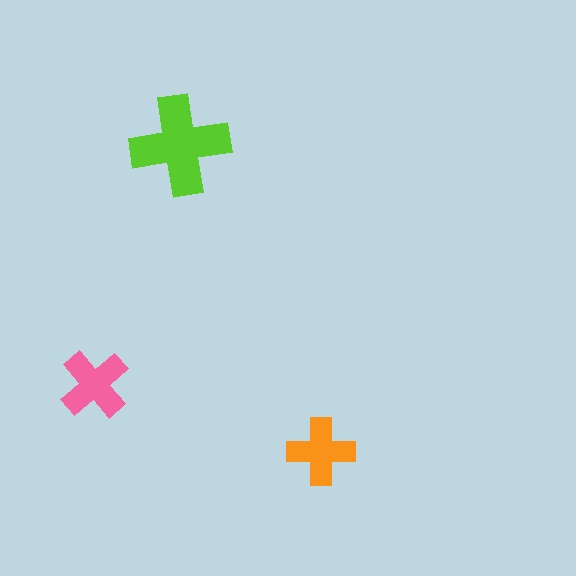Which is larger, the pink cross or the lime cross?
The lime one.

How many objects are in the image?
There are 3 objects in the image.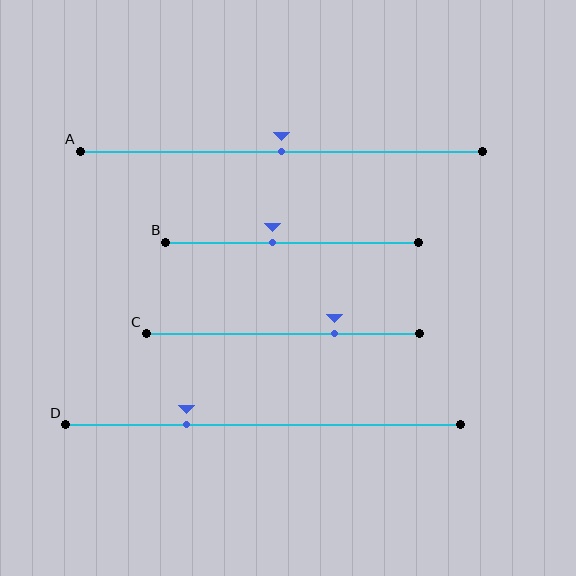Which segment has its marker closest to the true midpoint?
Segment A has its marker closest to the true midpoint.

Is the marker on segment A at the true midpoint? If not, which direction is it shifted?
Yes, the marker on segment A is at the true midpoint.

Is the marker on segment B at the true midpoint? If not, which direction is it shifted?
No, the marker on segment B is shifted to the left by about 8% of the segment length.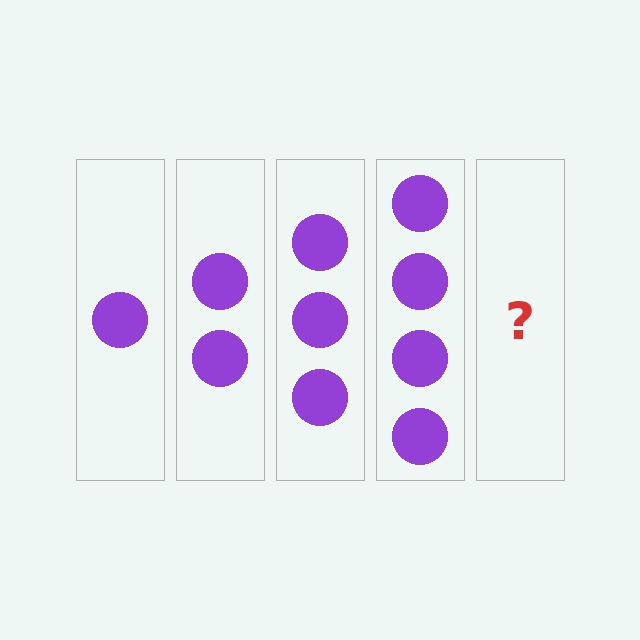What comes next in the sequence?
The next element should be 5 circles.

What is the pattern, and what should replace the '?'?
The pattern is that each step adds one more circle. The '?' should be 5 circles.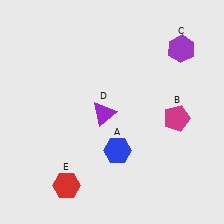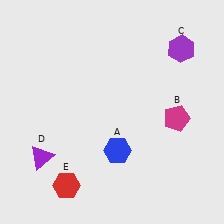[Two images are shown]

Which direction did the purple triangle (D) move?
The purple triangle (D) moved left.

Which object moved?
The purple triangle (D) moved left.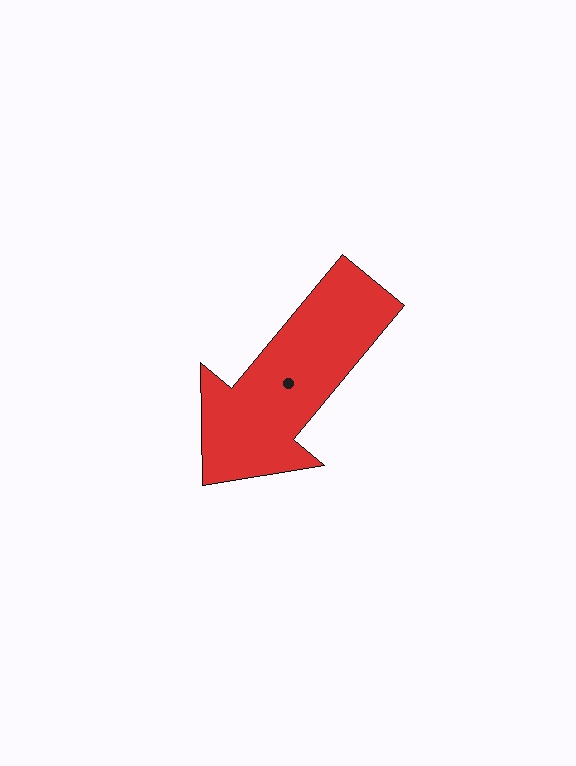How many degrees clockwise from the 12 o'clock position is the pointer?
Approximately 220 degrees.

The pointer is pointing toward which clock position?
Roughly 7 o'clock.